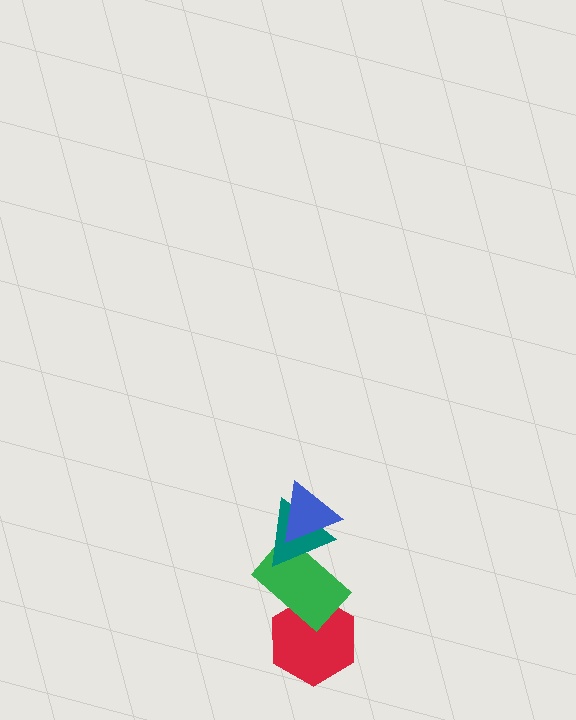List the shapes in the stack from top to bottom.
From top to bottom: the blue triangle, the teal triangle, the green rectangle, the red hexagon.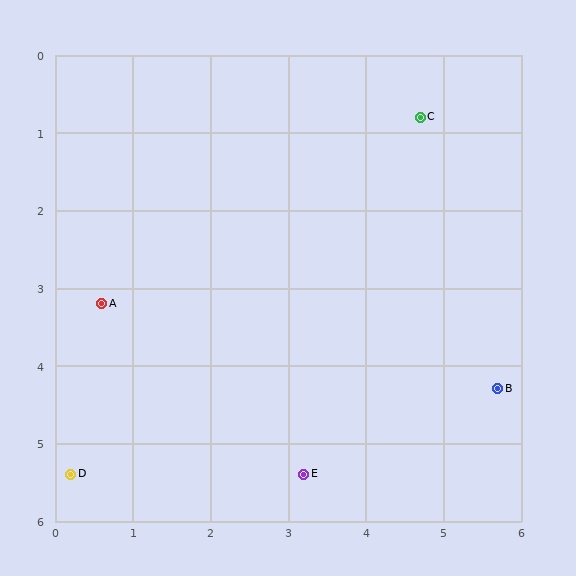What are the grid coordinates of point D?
Point D is at approximately (0.2, 5.4).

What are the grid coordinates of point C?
Point C is at approximately (4.7, 0.8).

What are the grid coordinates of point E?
Point E is at approximately (3.2, 5.4).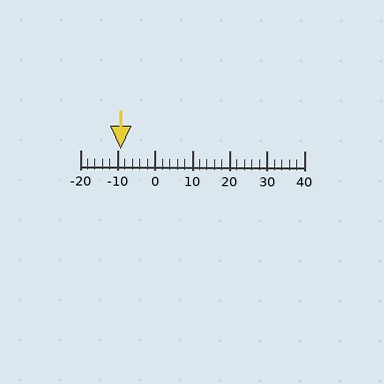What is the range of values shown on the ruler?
The ruler shows values from -20 to 40.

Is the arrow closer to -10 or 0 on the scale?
The arrow is closer to -10.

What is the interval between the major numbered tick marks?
The major tick marks are spaced 10 units apart.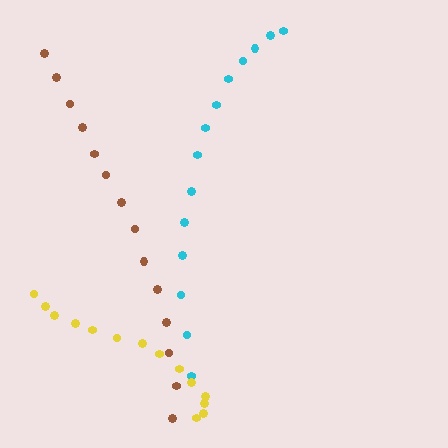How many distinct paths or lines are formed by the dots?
There are 3 distinct paths.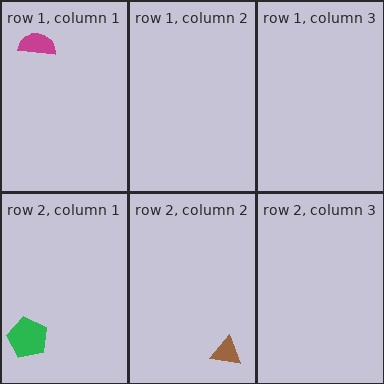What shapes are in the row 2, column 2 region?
The brown triangle.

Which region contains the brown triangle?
The row 2, column 2 region.